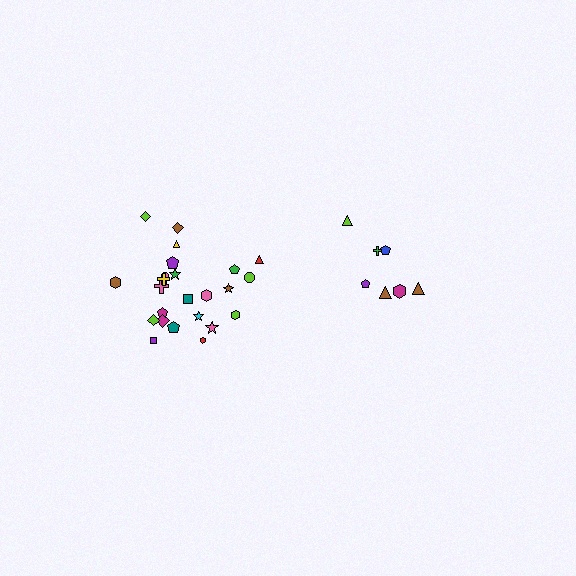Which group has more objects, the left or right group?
The left group.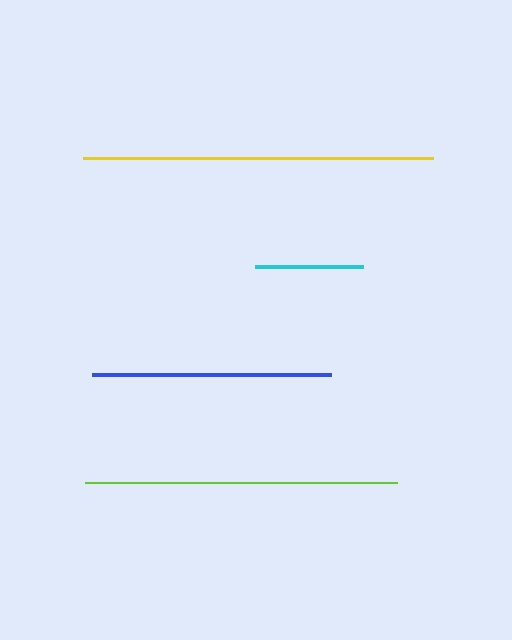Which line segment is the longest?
The yellow line is the longest at approximately 350 pixels.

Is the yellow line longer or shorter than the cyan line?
The yellow line is longer than the cyan line.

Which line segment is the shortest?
The cyan line is the shortest at approximately 107 pixels.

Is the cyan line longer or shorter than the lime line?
The lime line is longer than the cyan line.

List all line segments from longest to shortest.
From longest to shortest: yellow, lime, blue, cyan.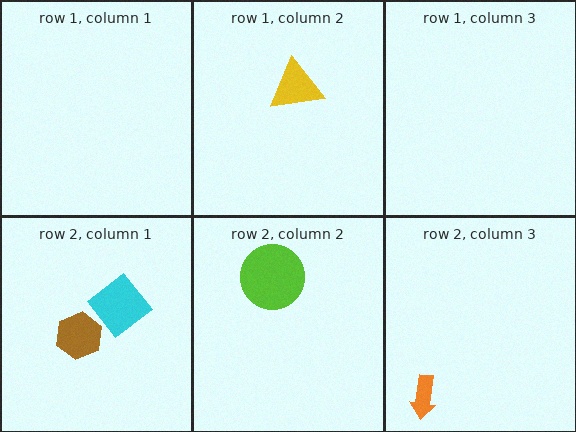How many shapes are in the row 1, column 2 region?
1.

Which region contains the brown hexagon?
The row 2, column 1 region.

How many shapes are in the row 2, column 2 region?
1.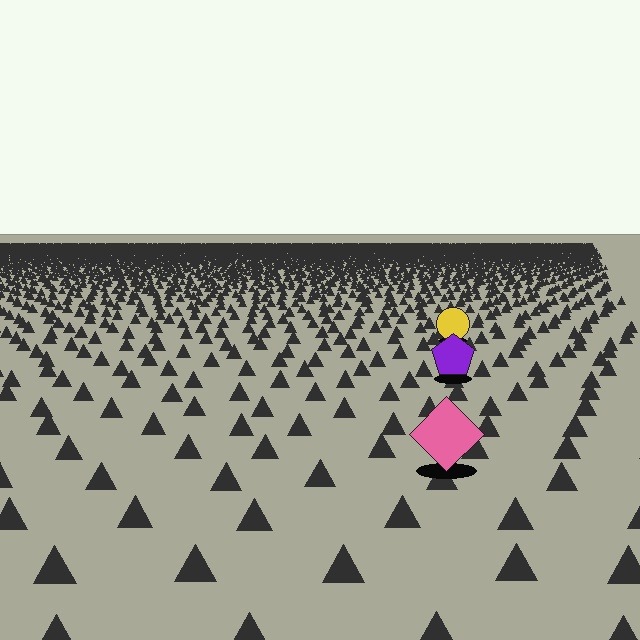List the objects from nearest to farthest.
From nearest to farthest: the pink diamond, the purple pentagon, the yellow circle.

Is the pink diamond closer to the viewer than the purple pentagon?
Yes. The pink diamond is closer — you can tell from the texture gradient: the ground texture is coarser near it.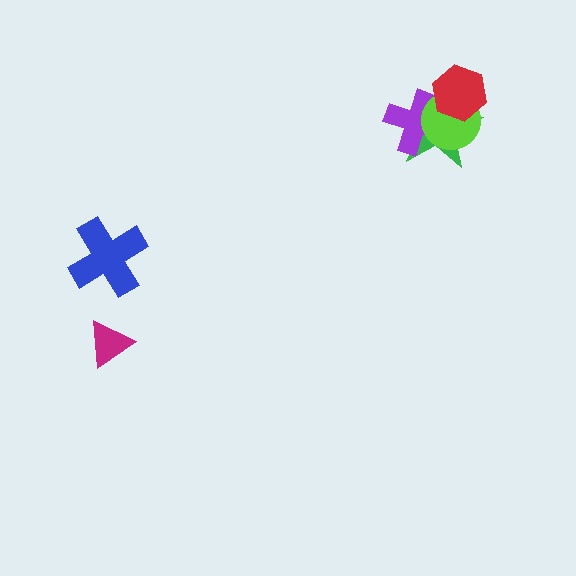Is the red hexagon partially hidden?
No, no other shape covers it.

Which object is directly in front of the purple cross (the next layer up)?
The lime circle is directly in front of the purple cross.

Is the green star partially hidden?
Yes, it is partially covered by another shape.